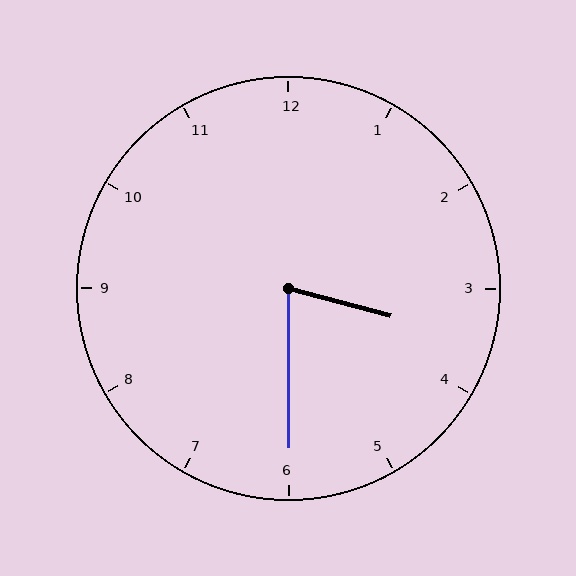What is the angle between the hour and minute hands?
Approximately 75 degrees.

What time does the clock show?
3:30.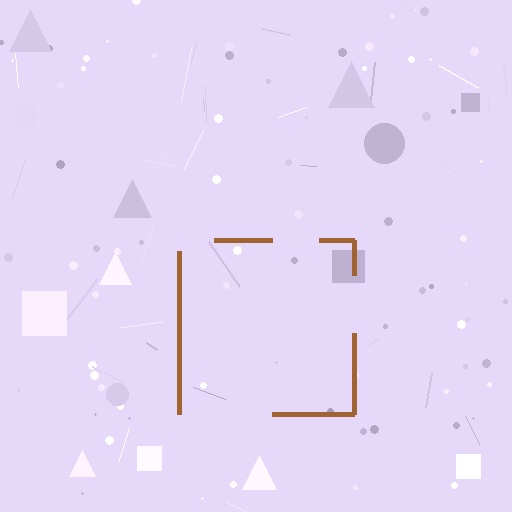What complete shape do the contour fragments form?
The contour fragments form a square.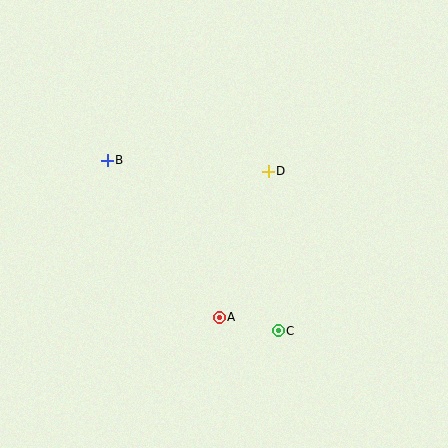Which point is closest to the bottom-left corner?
Point A is closest to the bottom-left corner.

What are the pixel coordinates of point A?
Point A is at (219, 318).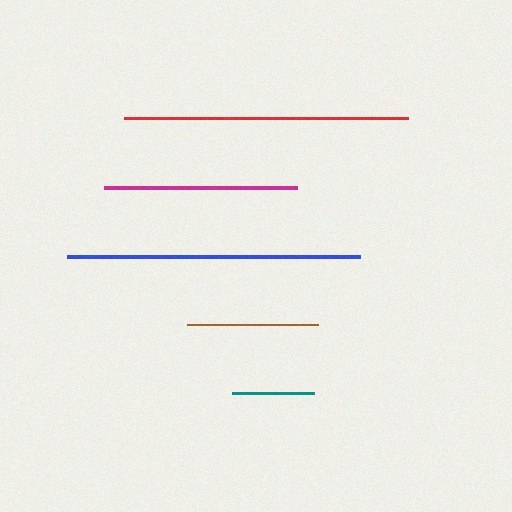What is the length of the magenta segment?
The magenta segment is approximately 193 pixels long.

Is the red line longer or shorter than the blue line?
The blue line is longer than the red line.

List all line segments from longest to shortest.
From longest to shortest: blue, red, magenta, brown, teal.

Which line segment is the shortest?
The teal line is the shortest at approximately 82 pixels.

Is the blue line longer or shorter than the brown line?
The blue line is longer than the brown line.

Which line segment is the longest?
The blue line is the longest at approximately 293 pixels.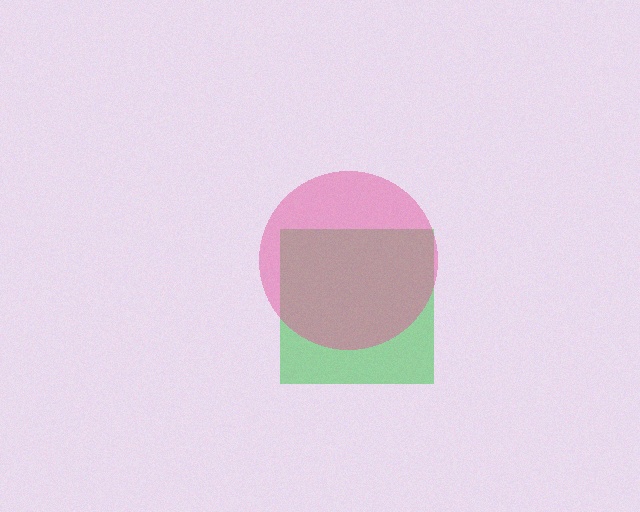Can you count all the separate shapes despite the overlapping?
Yes, there are 2 separate shapes.